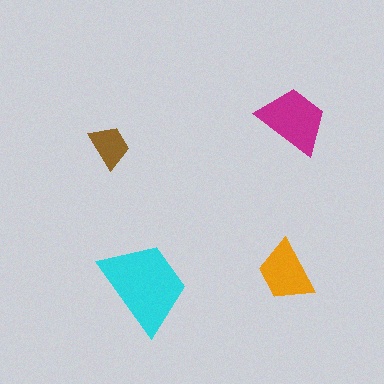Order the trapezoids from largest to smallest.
the cyan one, the magenta one, the orange one, the brown one.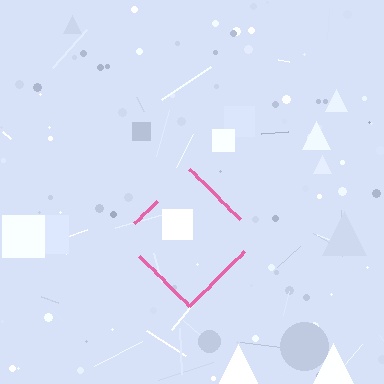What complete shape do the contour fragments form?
The contour fragments form a diamond.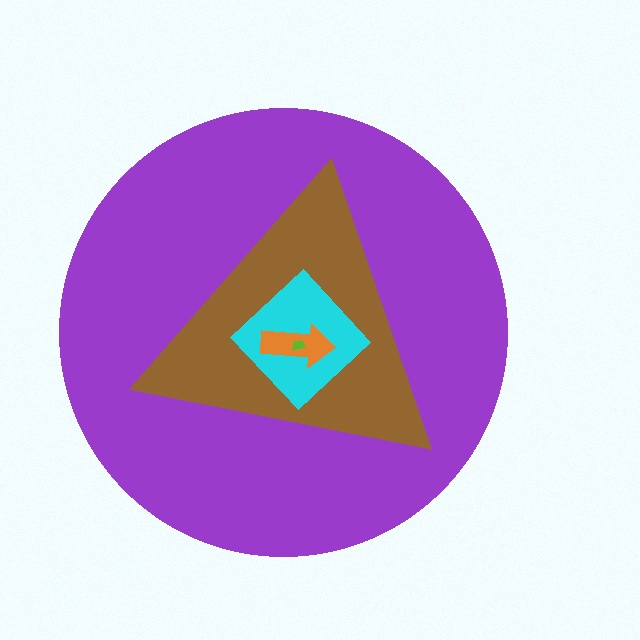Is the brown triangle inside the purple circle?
Yes.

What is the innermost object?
The lime trapezoid.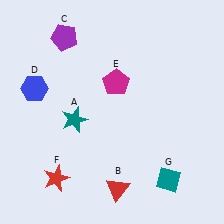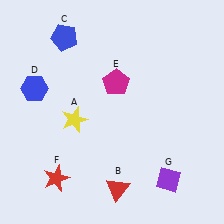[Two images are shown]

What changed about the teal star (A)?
In Image 1, A is teal. In Image 2, it changed to yellow.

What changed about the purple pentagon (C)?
In Image 1, C is purple. In Image 2, it changed to blue.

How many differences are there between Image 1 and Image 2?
There are 3 differences between the two images.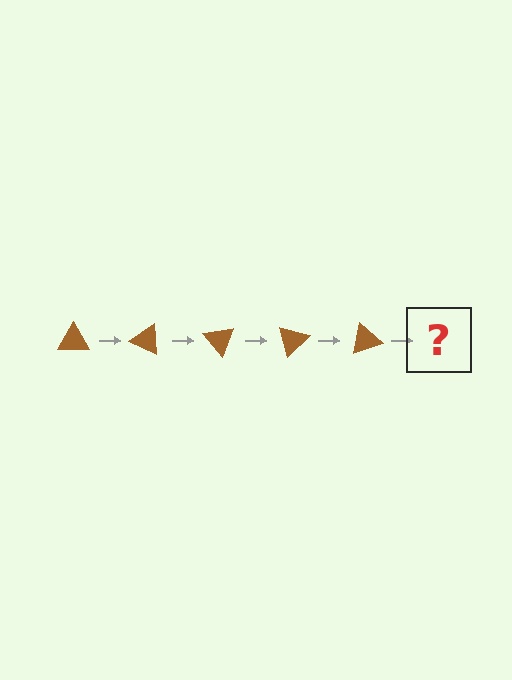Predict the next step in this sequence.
The next step is a brown triangle rotated 125 degrees.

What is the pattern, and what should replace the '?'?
The pattern is that the triangle rotates 25 degrees each step. The '?' should be a brown triangle rotated 125 degrees.